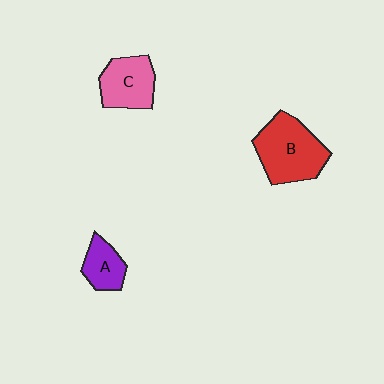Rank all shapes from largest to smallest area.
From largest to smallest: B (red), C (pink), A (purple).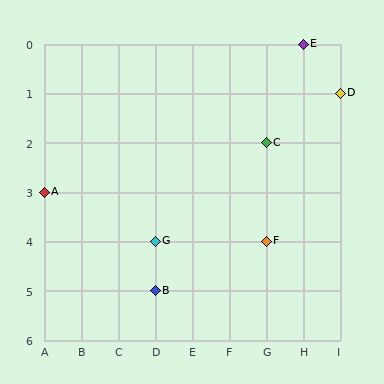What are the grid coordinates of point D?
Point D is at grid coordinates (I, 1).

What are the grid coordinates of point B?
Point B is at grid coordinates (D, 5).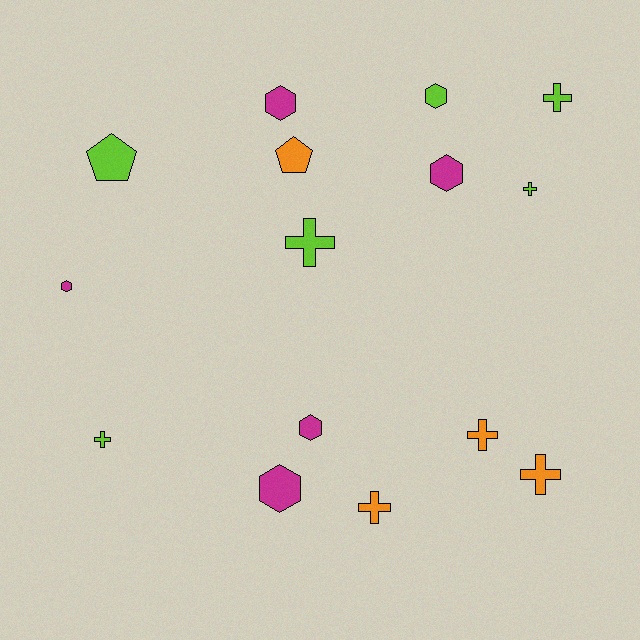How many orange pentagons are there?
There is 1 orange pentagon.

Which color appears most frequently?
Lime, with 6 objects.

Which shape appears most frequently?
Cross, with 7 objects.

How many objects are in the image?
There are 15 objects.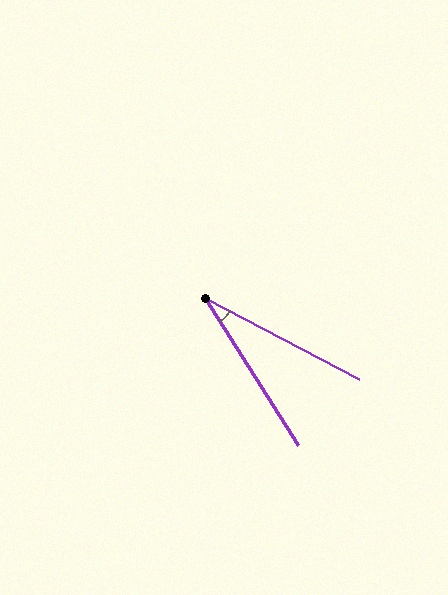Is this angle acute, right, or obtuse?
It is acute.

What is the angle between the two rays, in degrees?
Approximately 30 degrees.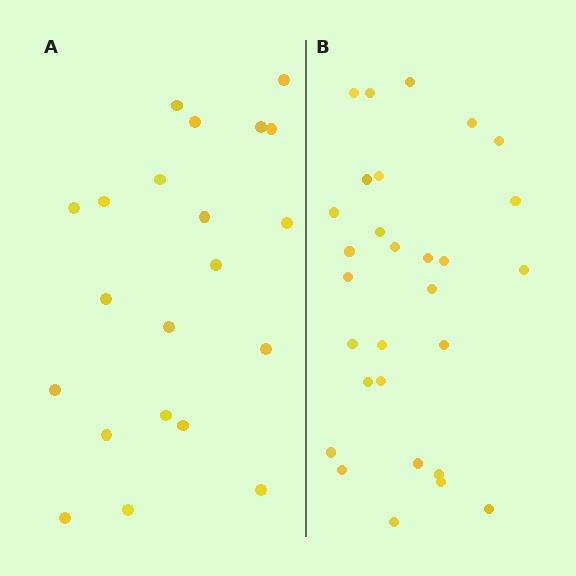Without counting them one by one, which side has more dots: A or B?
Region B (the right region) has more dots.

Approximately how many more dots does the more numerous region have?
Region B has roughly 8 or so more dots than region A.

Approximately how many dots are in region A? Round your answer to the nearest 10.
About 20 dots. (The exact count is 21, which rounds to 20.)